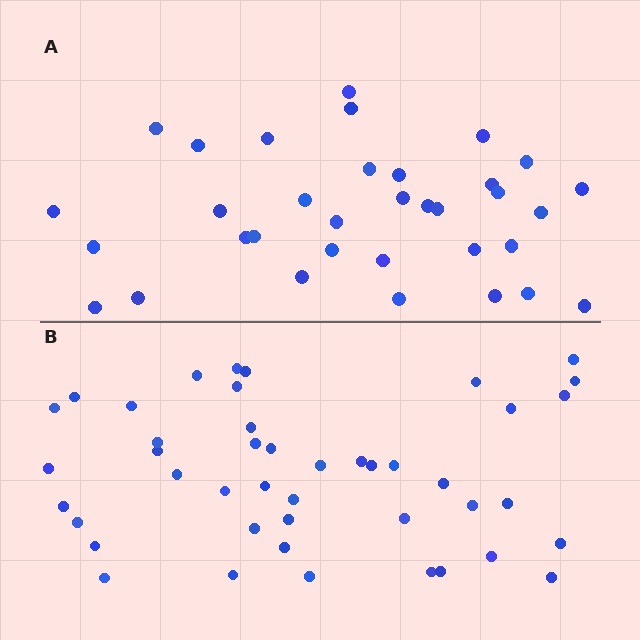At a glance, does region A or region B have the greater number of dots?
Region B (the bottom region) has more dots.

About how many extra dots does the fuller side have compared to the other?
Region B has roughly 10 or so more dots than region A.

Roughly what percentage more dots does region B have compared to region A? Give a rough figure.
About 30% more.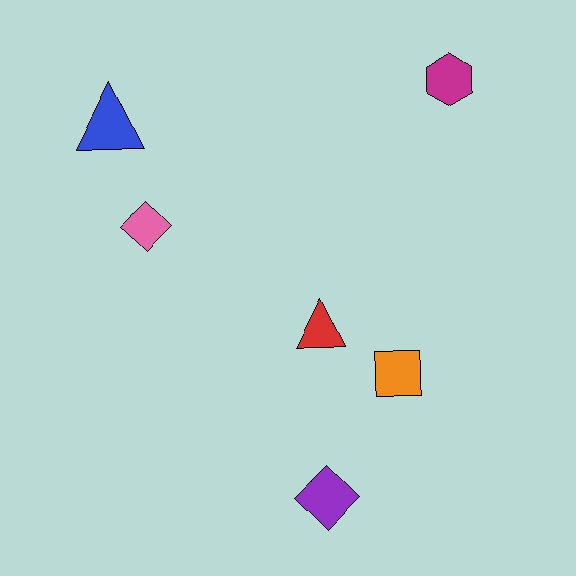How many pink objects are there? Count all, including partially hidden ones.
There is 1 pink object.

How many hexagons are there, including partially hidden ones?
There is 1 hexagon.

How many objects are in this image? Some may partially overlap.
There are 6 objects.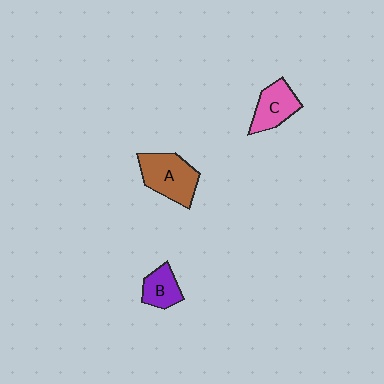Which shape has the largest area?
Shape A (brown).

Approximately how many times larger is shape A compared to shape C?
Approximately 1.3 times.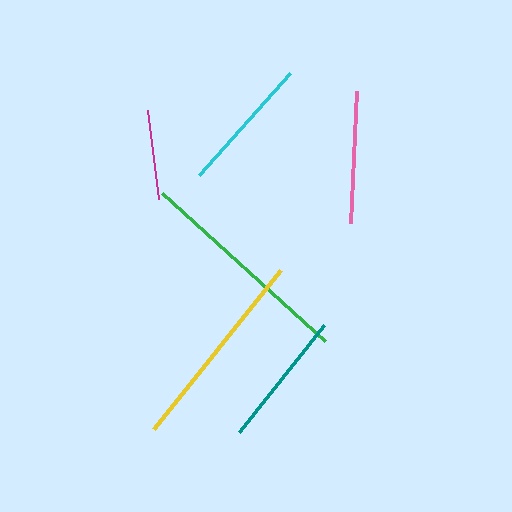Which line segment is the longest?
The green line is the longest at approximately 220 pixels.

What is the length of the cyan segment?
The cyan segment is approximately 137 pixels long.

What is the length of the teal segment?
The teal segment is approximately 137 pixels long.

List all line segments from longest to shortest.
From longest to shortest: green, yellow, cyan, teal, pink, magenta.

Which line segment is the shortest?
The magenta line is the shortest at approximately 89 pixels.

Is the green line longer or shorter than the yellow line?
The green line is longer than the yellow line.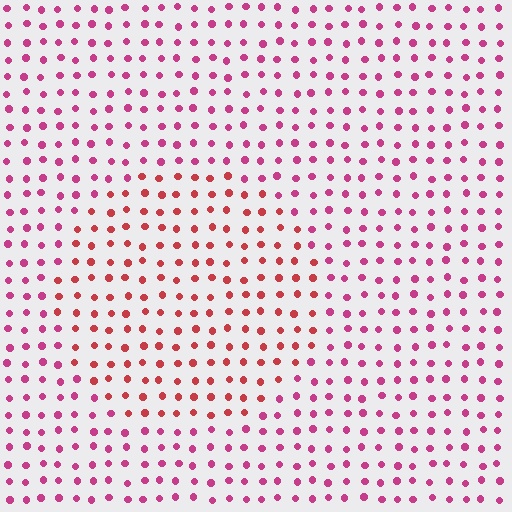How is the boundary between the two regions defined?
The boundary is defined purely by a slight shift in hue (about 29 degrees). Spacing, size, and orientation are identical on both sides.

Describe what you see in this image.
The image is filled with small magenta elements in a uniform arrangement. A circle-shaped region is visible where the elements are tinted to a slightly different hue, forming a subtle color boundary.